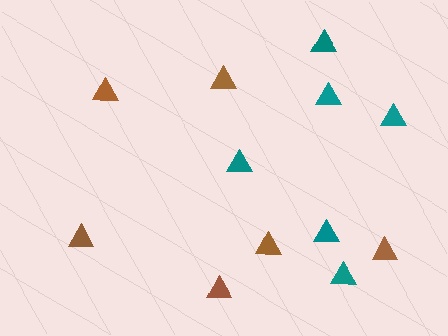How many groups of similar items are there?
There are 2 groups: one group of teal triangles (6) and one group of brown triangles (6).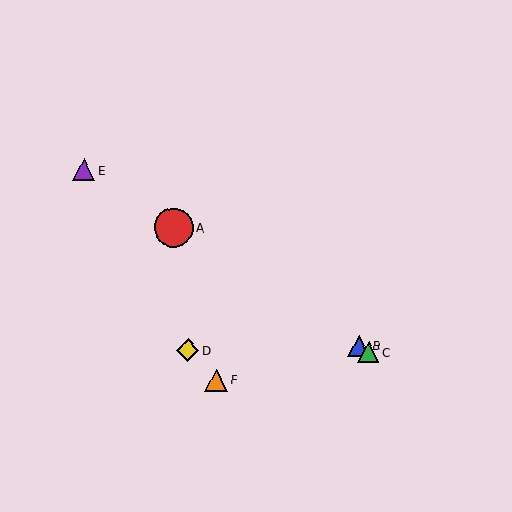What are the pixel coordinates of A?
Object A is at (174, 227).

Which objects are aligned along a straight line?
Objects A, B, C, E are aligned along a straight line.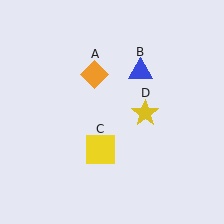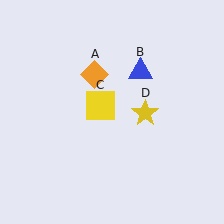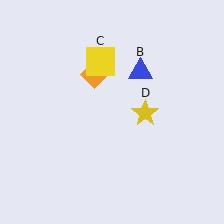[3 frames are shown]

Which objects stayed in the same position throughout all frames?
Orange diamond (object A) and blue triangle (object B) and yellow star (object D) remained stationary.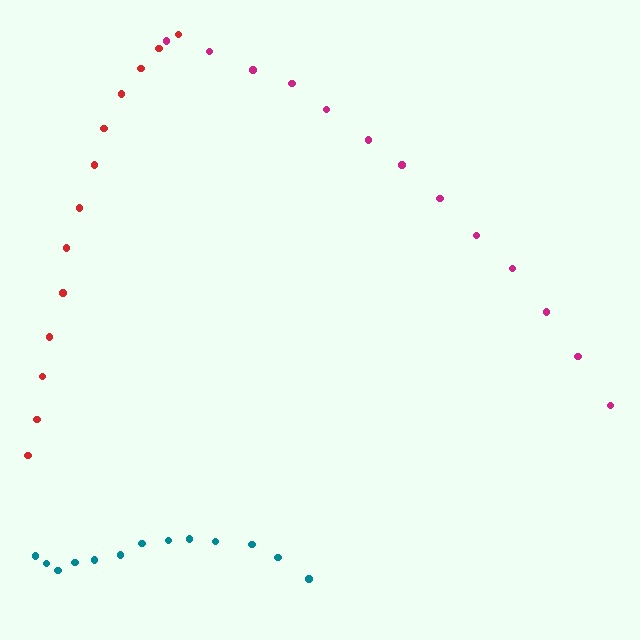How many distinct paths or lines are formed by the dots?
There are 3 distinct paths.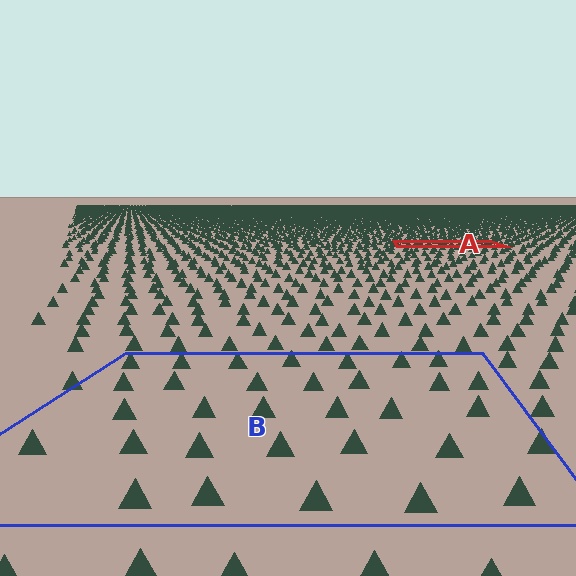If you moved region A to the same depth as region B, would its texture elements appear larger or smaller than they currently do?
They would appear larger. At a closer depth, the same texture elements are projected at a bigger on-screen size.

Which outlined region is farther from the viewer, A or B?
Region A is farther from the viewer — the texture elements inside it appear smaller and more densely packed.